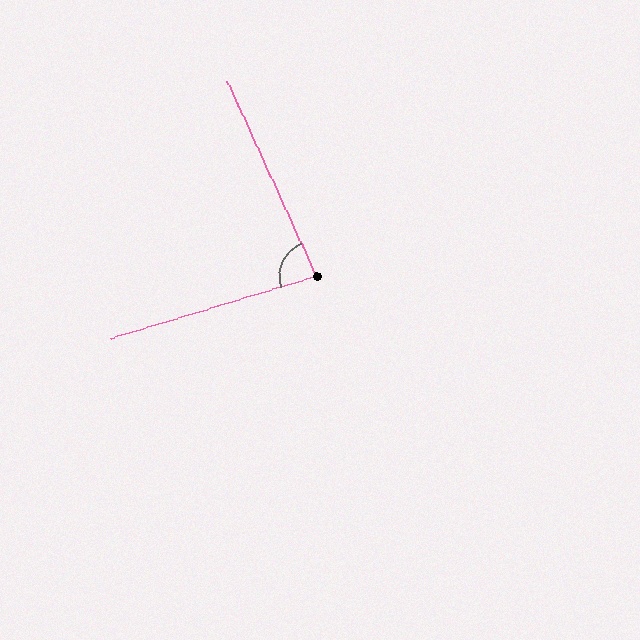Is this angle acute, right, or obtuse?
It is acute.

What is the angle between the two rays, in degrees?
Approximately 82 degrees.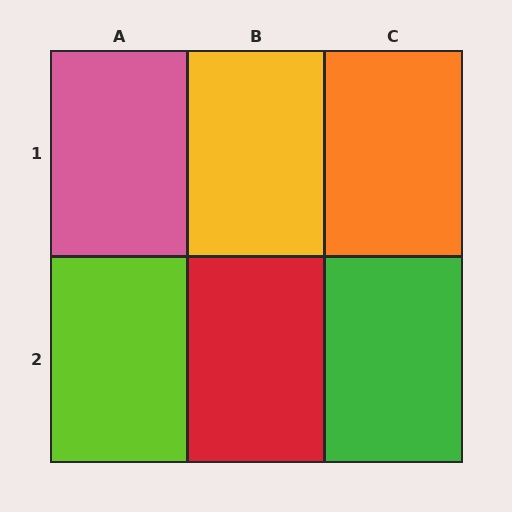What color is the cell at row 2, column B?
Red.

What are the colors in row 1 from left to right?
Pink, yellow, orange.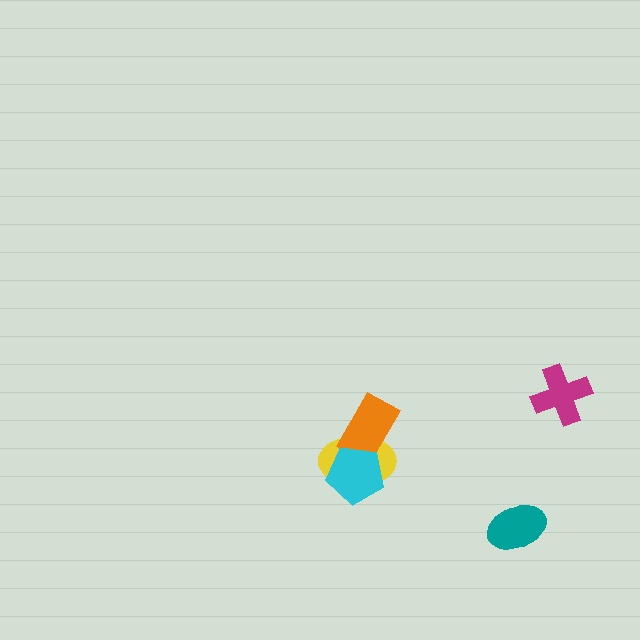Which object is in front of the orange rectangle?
The cyan pentagon is in front of the orange rectangle.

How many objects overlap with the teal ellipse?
0 objects overlap with the teal ellipse.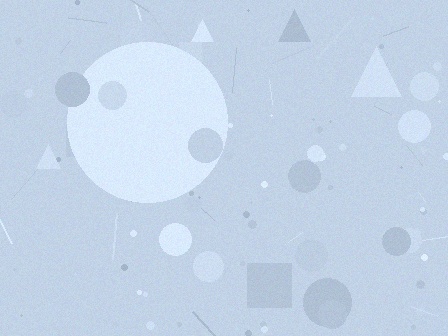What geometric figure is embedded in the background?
A circle is embedded in the background.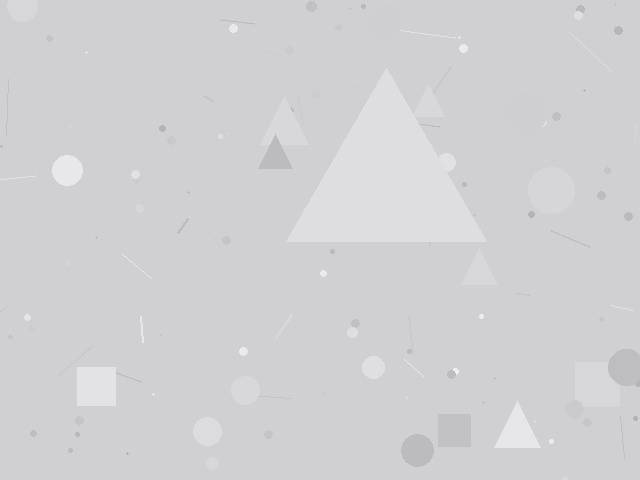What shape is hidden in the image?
A triangle is hidden in the image.